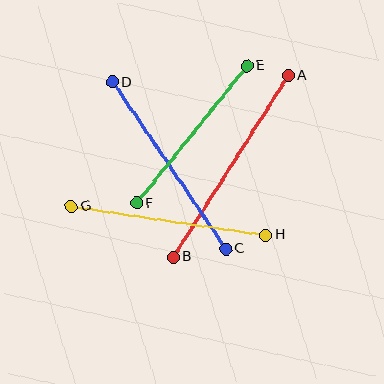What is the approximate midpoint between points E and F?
The midpoint is at approximately (192, 134) pixels.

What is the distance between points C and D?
The distance is approximately 202 pixels.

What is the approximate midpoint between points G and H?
The midpoint is at approximately (168, 221) pixels.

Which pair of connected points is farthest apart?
Points A and B are farthest apart.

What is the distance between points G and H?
The distance is approximately 197 pixels.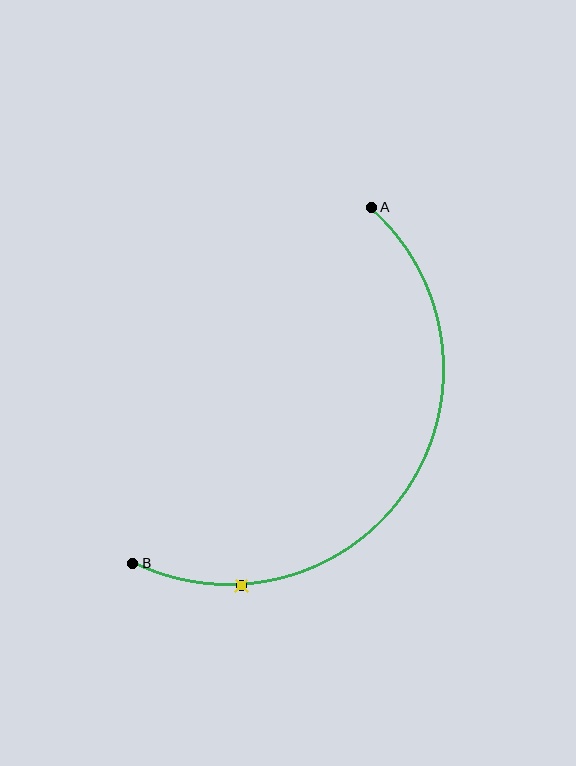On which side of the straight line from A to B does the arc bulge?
The arc bulges below and to the right of the straight line connecting A and B.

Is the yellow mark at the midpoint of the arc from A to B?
No. The yellow mark lies on the arc but is closer to endpoint B. The arc midpoint would be at the point on the curve equidistant along the arc from both A and B.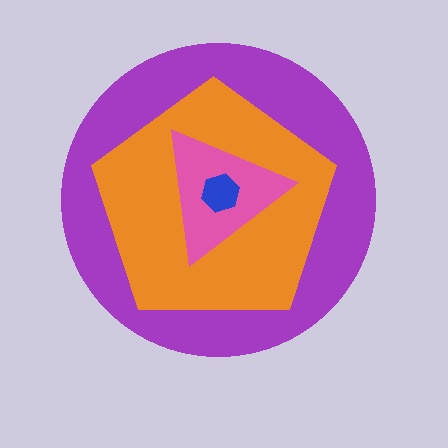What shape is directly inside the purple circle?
The orange pentagon.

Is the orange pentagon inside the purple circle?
Yes.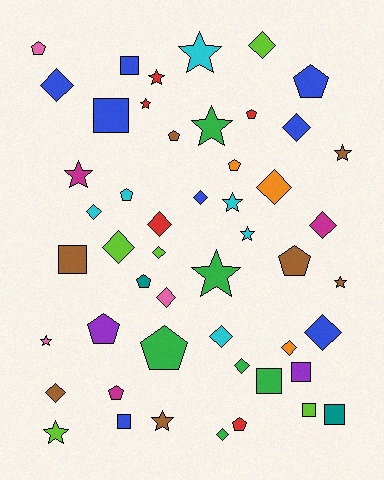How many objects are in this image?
There are 50 objects.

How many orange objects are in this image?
There are 3 orange objects.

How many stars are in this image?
There are 13 stars.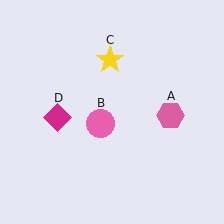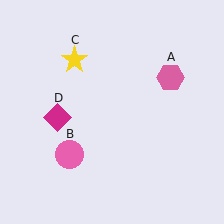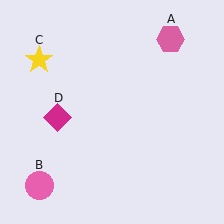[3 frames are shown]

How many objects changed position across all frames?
3 objects changed position: pink hexagon (object A), pink circle (object B), yellow star (object C).